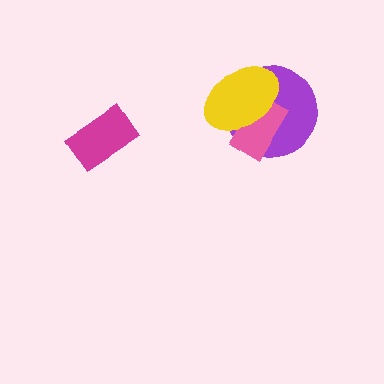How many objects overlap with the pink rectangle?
2 objects overlap with the pink rectangle.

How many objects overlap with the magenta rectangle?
0 objects overlap with the magenta rectangle.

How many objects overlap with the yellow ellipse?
2 objects overlap with the yellow ellipse.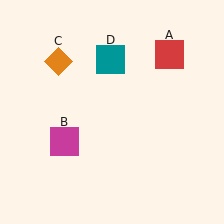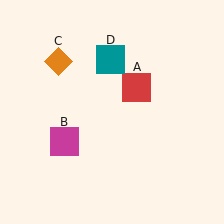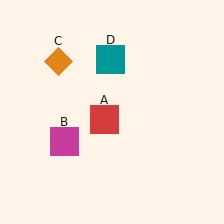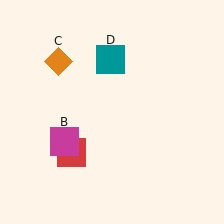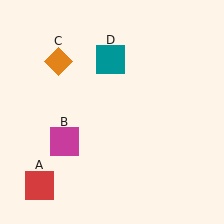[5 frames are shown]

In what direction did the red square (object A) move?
The red square (object A) moved down and to the left.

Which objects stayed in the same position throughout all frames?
Magenta square (object B) and orange diamond (object C) and teal square (object D) remained stationary.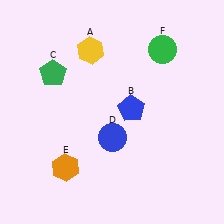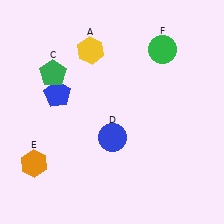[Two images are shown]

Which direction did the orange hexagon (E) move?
The orange hexagon (E) moved left.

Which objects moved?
The objects that moved are: the blue pentagon (B), the orange hexagon (E).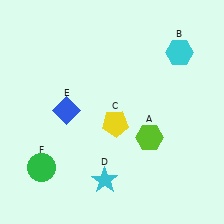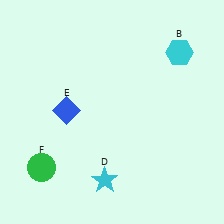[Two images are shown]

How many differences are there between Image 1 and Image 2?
There are 2 differences between the two images.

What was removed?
The lime hexagon (A), the yellow pentagon (C) were removed in Image 2.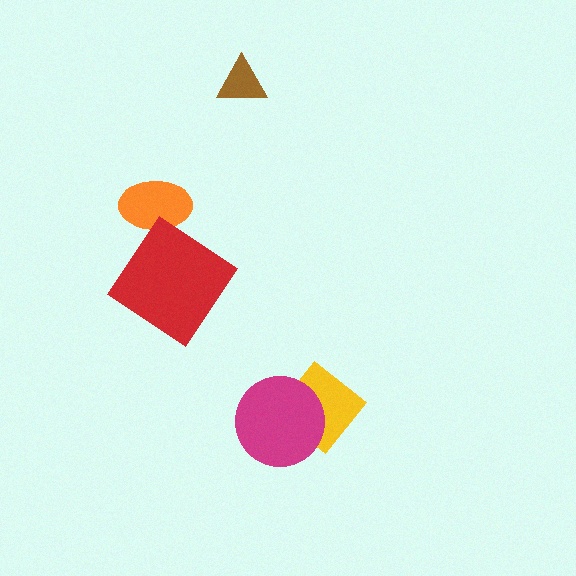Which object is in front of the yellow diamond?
The magenta circle is in front of the yellow diamond.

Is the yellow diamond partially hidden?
Yes, it is partially covered by another shape.